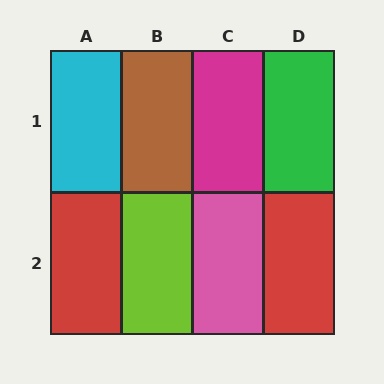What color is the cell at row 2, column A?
Red.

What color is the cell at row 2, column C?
Pink.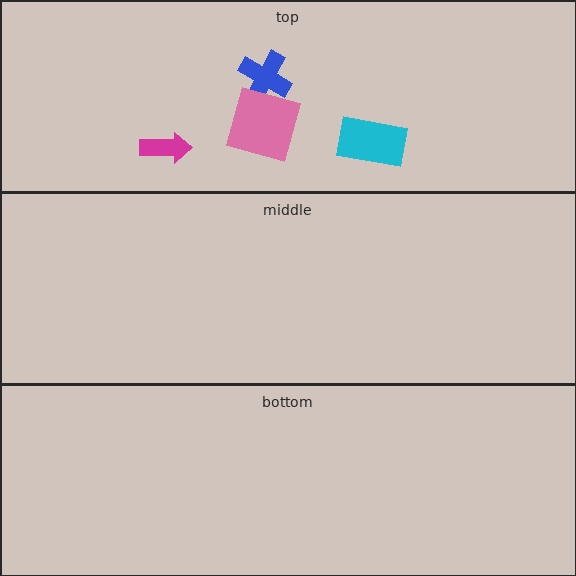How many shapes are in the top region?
4.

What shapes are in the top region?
The cyan rectangle, the blue cross, the pink square, the magenta arrow.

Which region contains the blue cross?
The top region.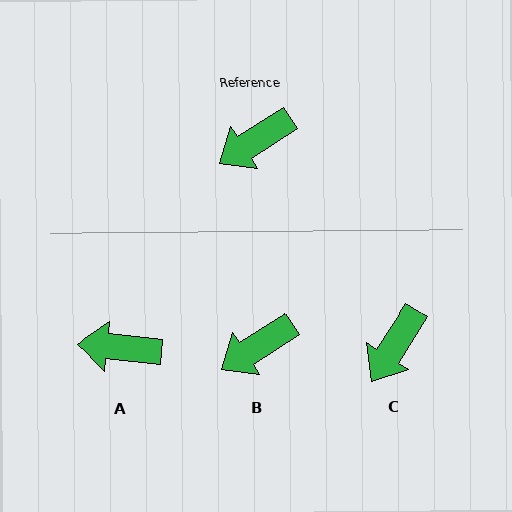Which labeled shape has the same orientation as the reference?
B.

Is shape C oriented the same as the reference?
No, it is off by about 25 degrees.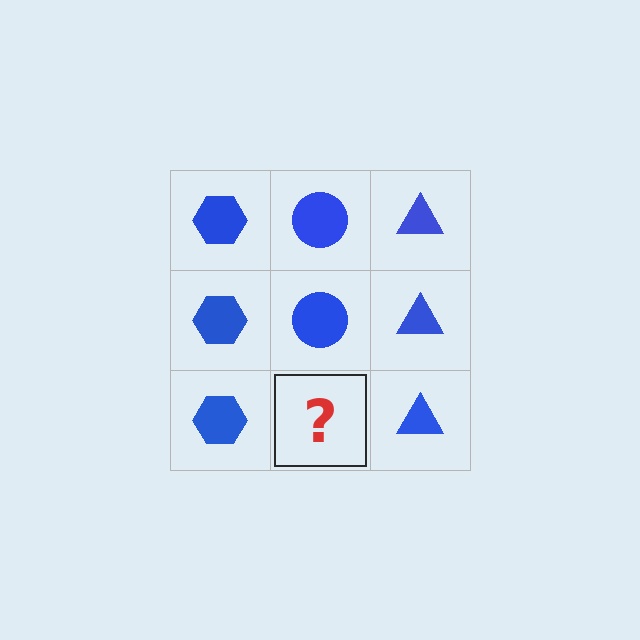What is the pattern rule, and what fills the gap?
The rule is that each column has a consistent shape. The gap should be filled with a blue circle.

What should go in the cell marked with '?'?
The missing cell should contain a blue circle.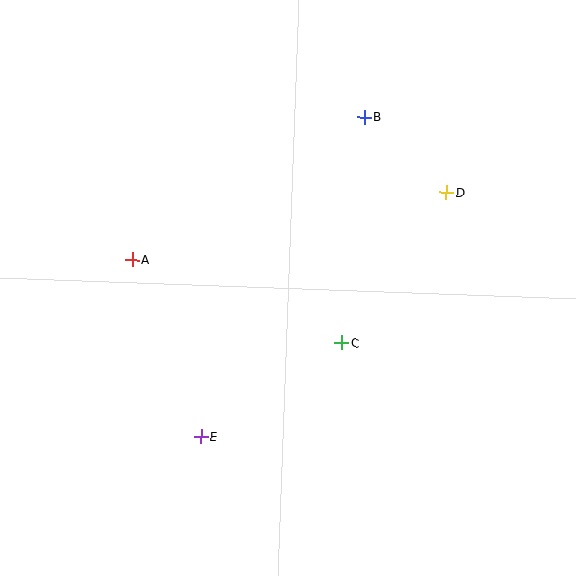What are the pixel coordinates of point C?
Point C is at (342, 343).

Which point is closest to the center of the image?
Point C at (342, 343) is closest to the center.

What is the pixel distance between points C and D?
The distance between C and D is 183 pixels.